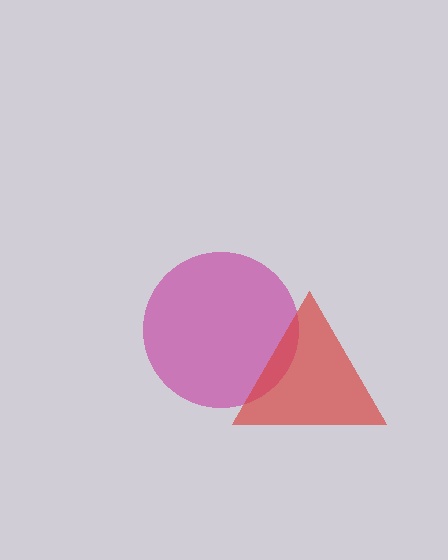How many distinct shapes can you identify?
There are 2 distinct shapes: a magenta circle, a red triangle.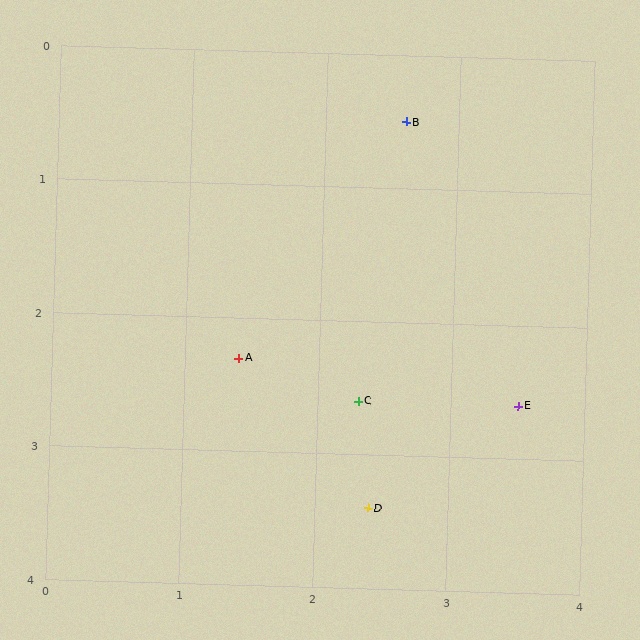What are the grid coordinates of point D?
Point D is at approximately (2.4, 3.4).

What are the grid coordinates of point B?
Point B is at approximately (2.6, 0.5).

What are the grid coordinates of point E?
Point E is at approximately (3.5, 2.6).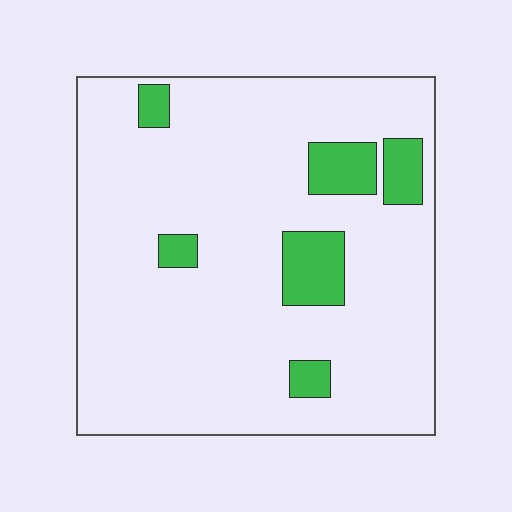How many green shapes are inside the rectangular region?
6.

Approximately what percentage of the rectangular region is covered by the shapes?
Approximately 10%.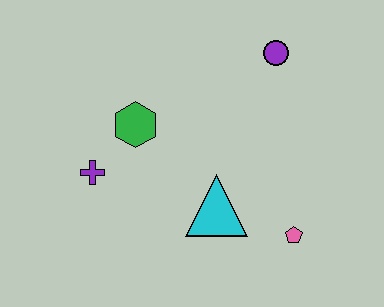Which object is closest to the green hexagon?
The purple cross is closest to the green hexagon.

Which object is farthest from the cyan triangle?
The purple circle is farthest from the cyan triangle.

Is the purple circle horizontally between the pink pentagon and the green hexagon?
Yes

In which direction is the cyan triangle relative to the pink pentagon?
The cyan triangle is to the left of the pink pentagon.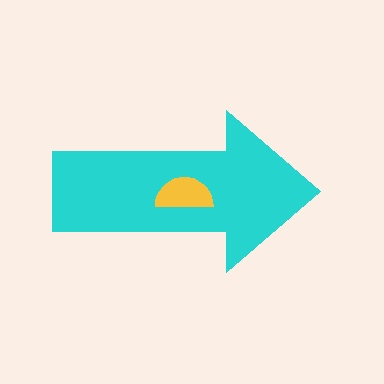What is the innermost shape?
The yellow semicircle.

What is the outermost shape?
The cyan arrow.